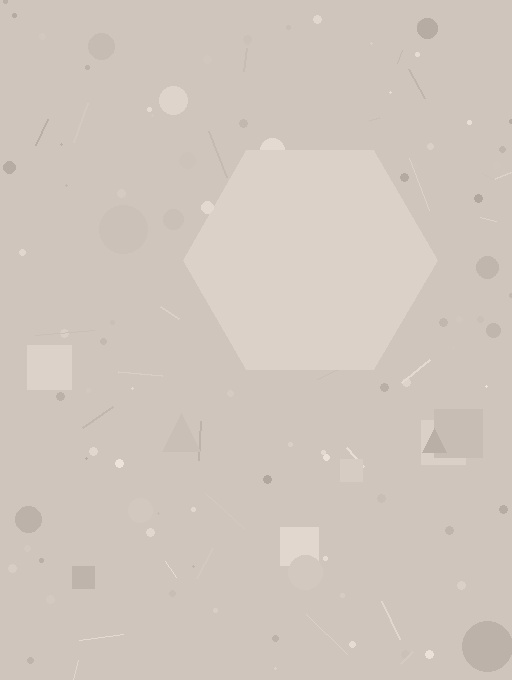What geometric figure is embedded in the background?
A hexagon is embedded in the background.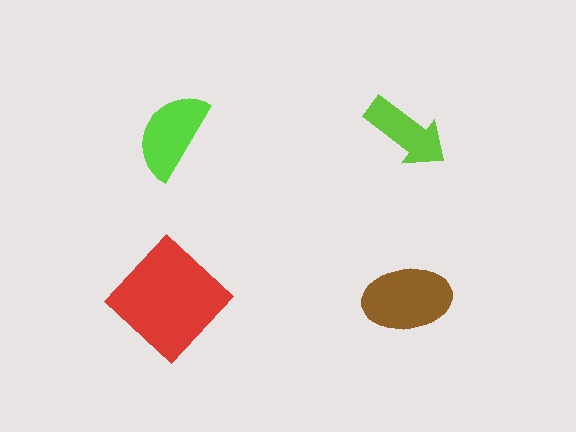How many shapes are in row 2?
2 shapes.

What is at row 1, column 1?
A lime semicircle.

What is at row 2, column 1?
A red diamond.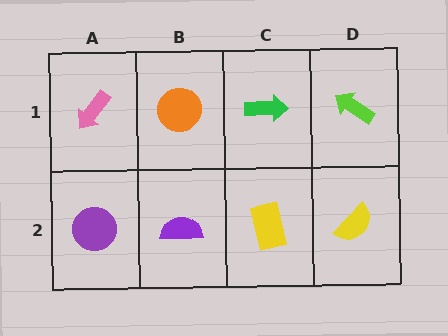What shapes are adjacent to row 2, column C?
A green arrow (row 1, column C), a purple semicircle (row 2, column B), a yellow semicircle (row 2, column D).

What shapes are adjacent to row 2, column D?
A lime arrow (row 1, column D), a yellow rectangle (row 2, column C).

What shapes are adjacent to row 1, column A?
A purple circle (row 2, column A), an orange circle (row 1, column B).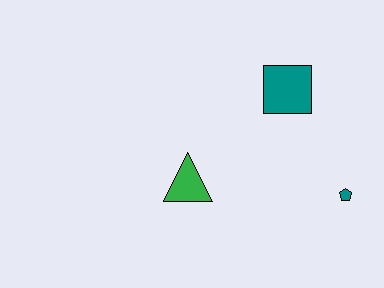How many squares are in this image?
There is 1 square.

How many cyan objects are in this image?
There are no cyan objects.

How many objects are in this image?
There are 3 objects.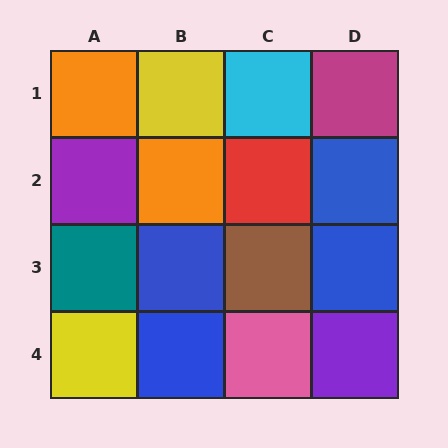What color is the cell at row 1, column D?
Magenta.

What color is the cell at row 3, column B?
Blue.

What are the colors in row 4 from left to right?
Yellow, blue, pink, purple.